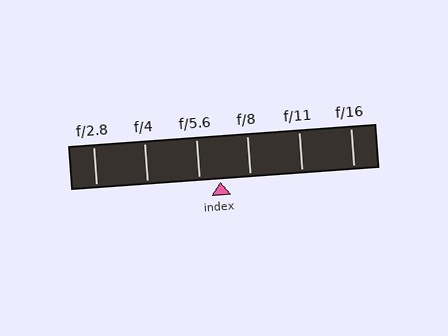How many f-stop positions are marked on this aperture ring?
There are 6 f-stop positions marked.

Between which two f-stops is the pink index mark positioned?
The index mark is between f/5.6 and f/8.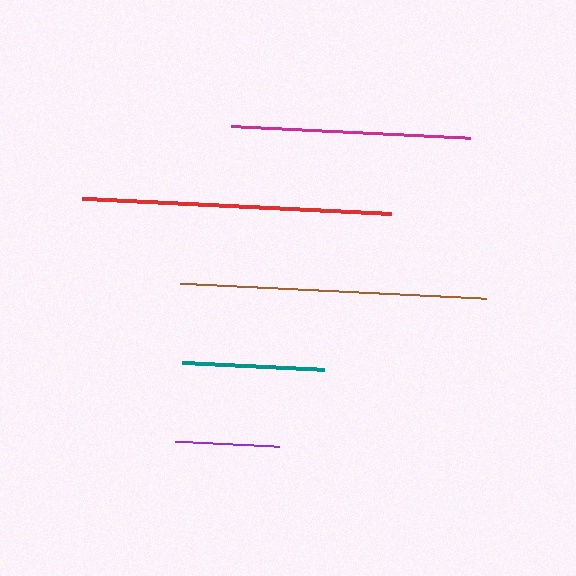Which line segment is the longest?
The red line is the longest at approximately 309 pixels.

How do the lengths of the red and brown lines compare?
The red and brown lines are approximately the same length.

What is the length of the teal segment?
The teal segment is approximately 142 pixels long.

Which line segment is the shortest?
The purple line is the shortest at approximately 104 pixels.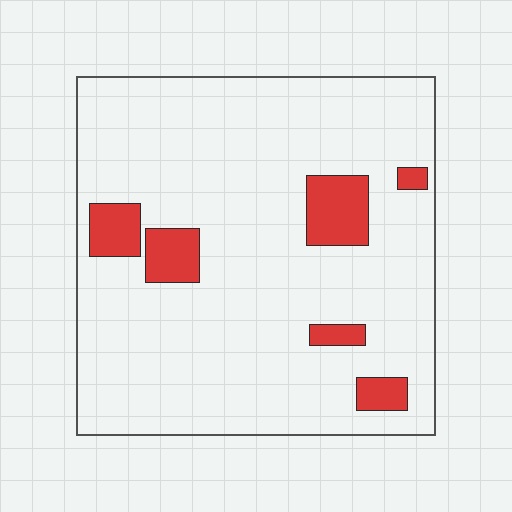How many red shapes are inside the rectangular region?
6.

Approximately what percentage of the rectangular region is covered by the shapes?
Approximately 10%.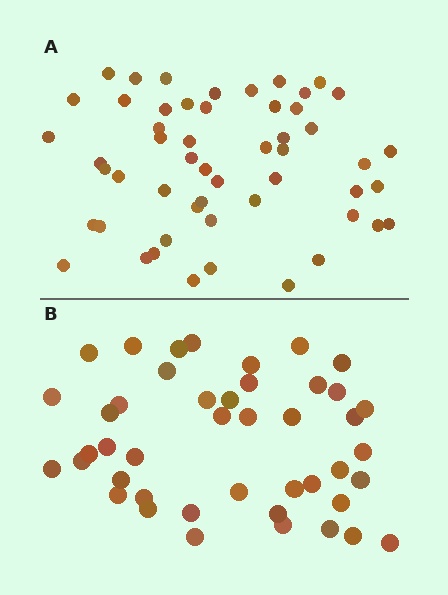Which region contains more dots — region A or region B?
Region A (the top region) has more dots.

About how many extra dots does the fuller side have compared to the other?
Region A has roughly 8 or so more dots than region B.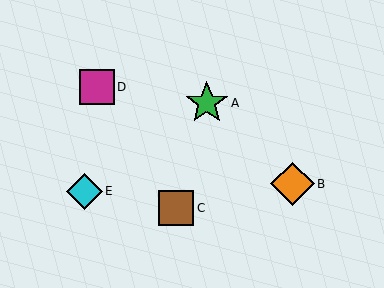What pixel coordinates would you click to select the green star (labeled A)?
Click at (207, 103) to select the green star A.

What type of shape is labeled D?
Shape D is a magenta square.